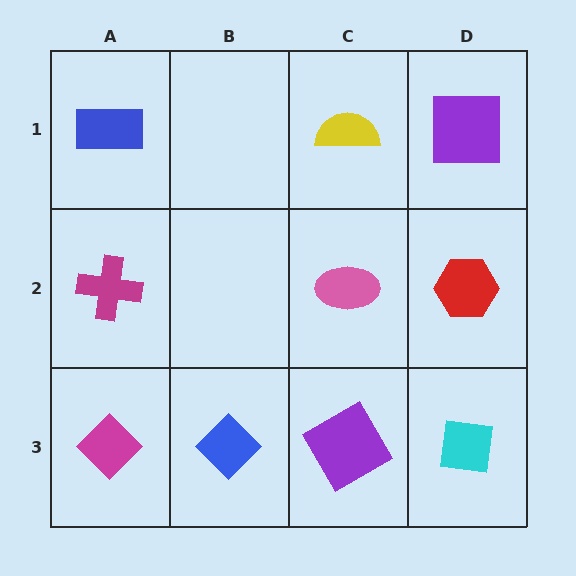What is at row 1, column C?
A yellow semicircle.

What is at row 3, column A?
A magenta diamond.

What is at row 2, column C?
A pink ellipse.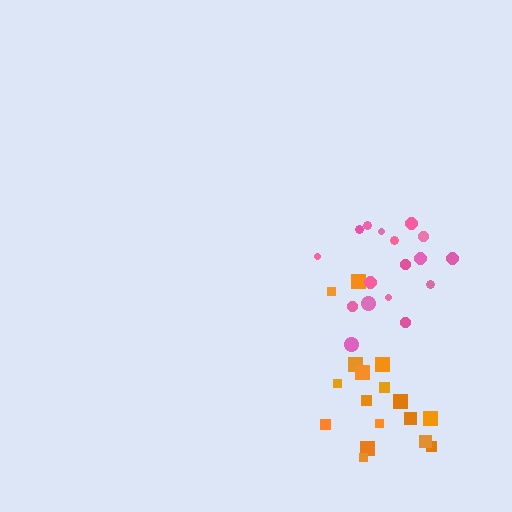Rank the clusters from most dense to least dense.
orange, pink.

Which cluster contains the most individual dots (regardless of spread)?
Orange (17).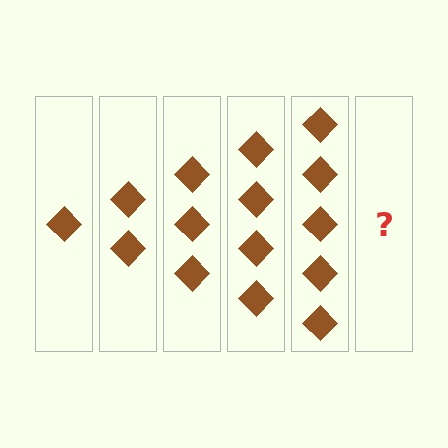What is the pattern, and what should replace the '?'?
The pattern is that each step adds one more diamond. The '?' should be 6 diamonds.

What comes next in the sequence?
The next element should be 6 diamonds.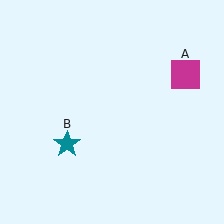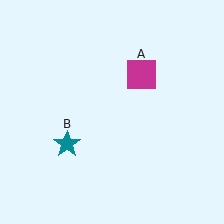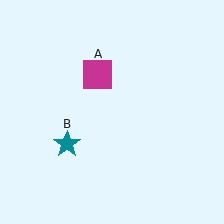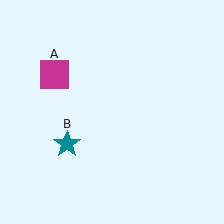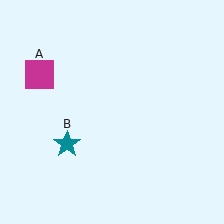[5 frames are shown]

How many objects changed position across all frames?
1 object changed position: magenta square (object A).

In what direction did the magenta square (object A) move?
The magenta square (object A) moved left.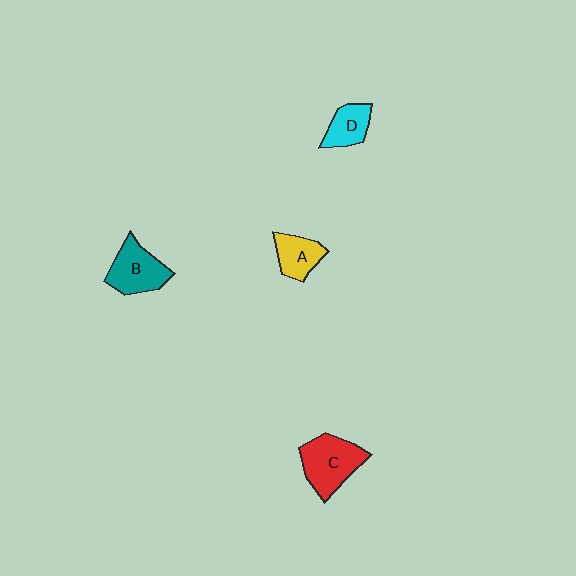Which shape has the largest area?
Shape C (red).